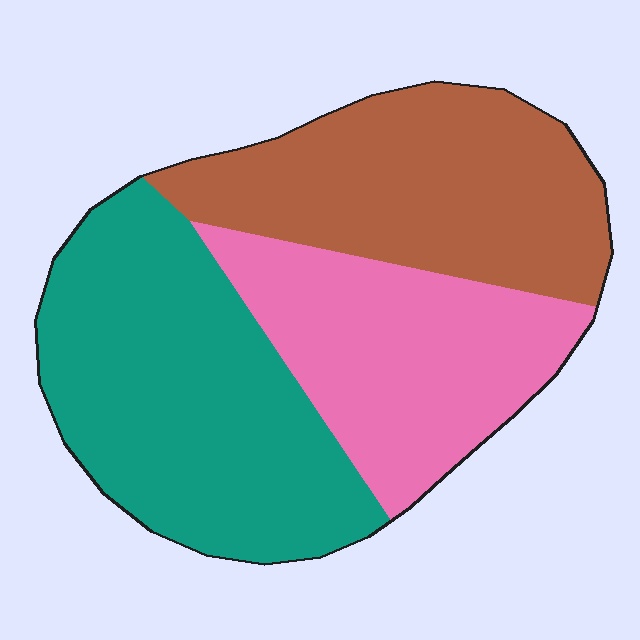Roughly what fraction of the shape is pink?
Pink takes up about one quarter (1/4) of the shape.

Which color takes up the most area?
Teal, at roughly 40%.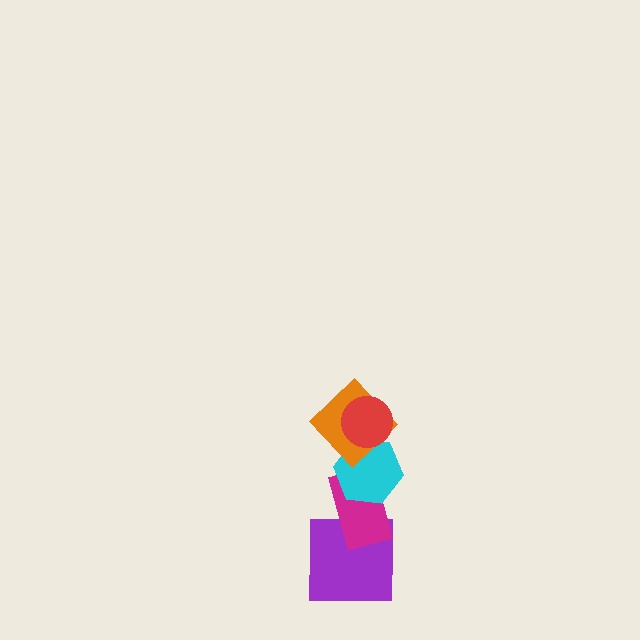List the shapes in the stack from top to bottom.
From top to bottom: the red circle, the orange diamond, the cyan hexagon, the magenta rectangle, the purple square.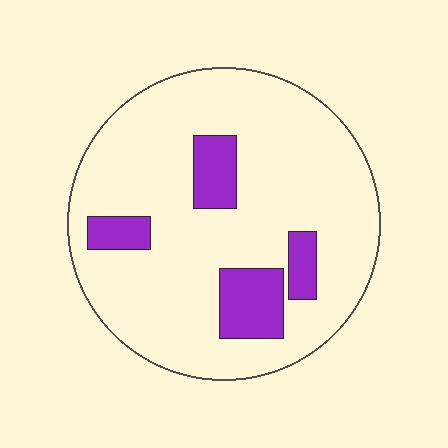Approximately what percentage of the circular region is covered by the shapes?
Approximately 15%.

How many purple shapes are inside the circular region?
4.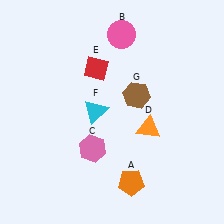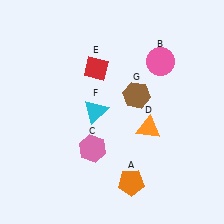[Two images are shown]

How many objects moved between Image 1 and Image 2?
1 object moved between the two images.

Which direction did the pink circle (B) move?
The pink circle (B) moved right.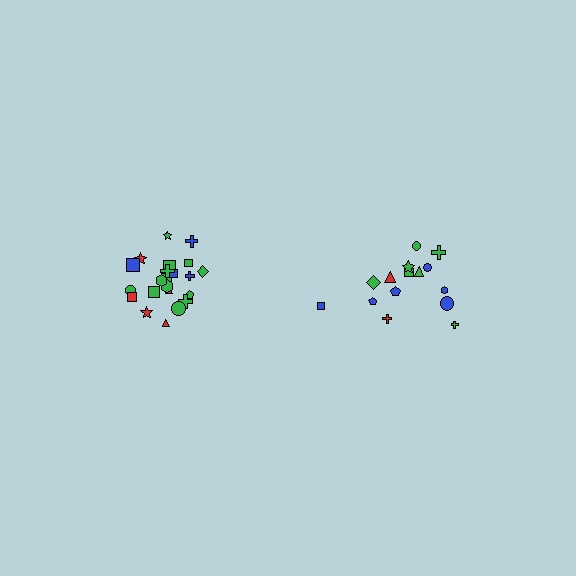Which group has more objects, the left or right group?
The left group.